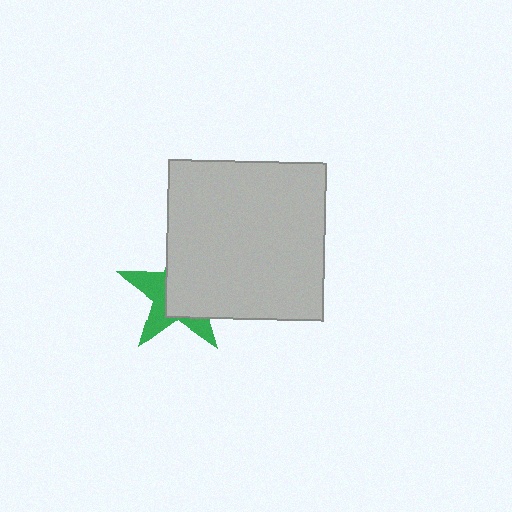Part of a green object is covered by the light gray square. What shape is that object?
It is a star.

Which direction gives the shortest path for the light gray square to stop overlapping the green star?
Moving toward the upper-right gives the shortest separation.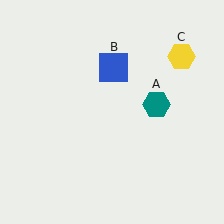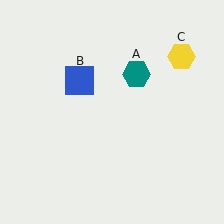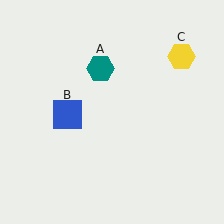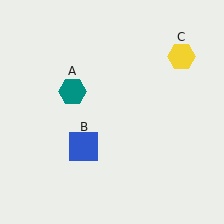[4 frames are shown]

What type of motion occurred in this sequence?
The teal hexagon (object A), blue square (object B) rotated counterclockwise around the center of the scene.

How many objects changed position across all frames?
2 objects changed position: teal hexagon (object A), blue square (object B).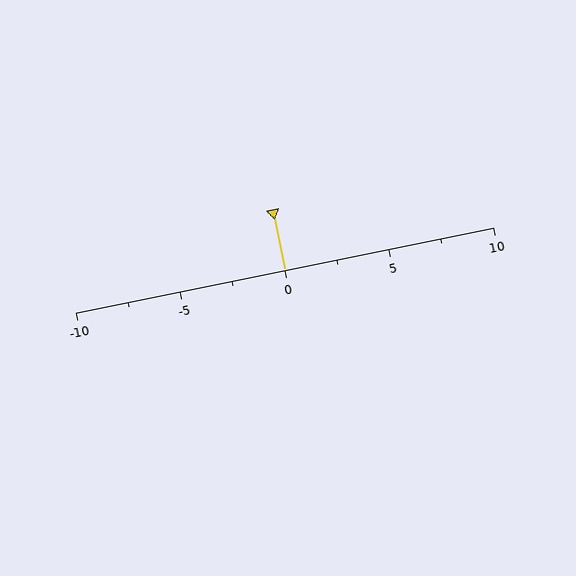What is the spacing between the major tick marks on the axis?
The major ticks are spaced 5 apart.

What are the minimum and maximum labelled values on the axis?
The axis runs from -10 to 10.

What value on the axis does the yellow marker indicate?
The marker indicates approximately 0.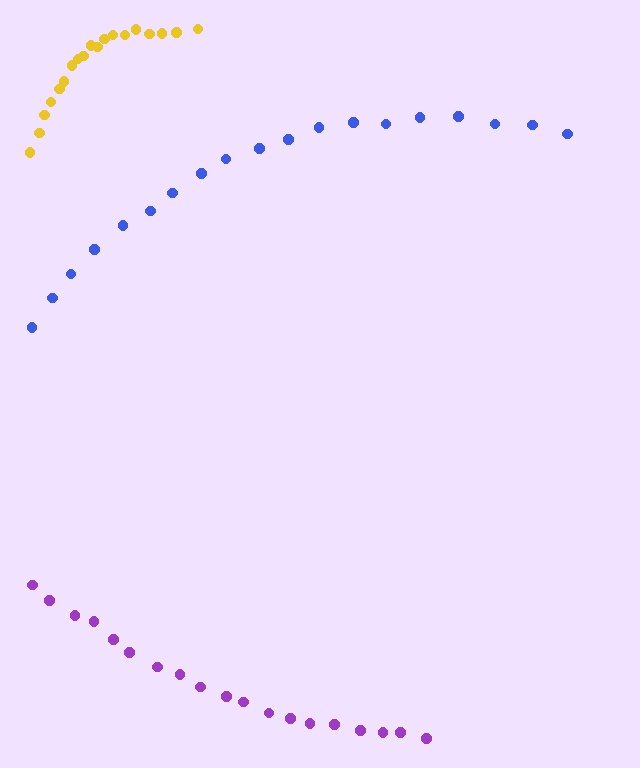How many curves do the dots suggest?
There are 3 distinct paths.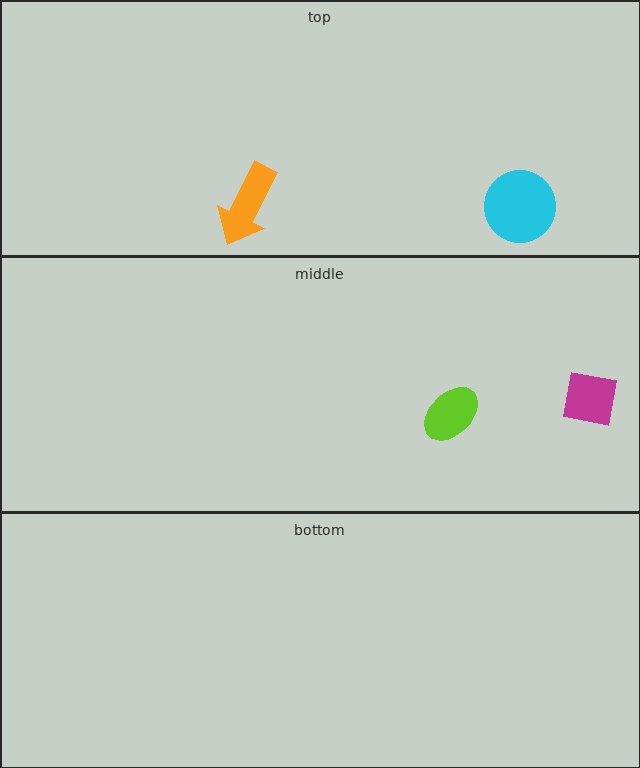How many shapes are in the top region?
2.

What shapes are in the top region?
The orange arrow, the cyan circle.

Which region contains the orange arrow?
The top region.